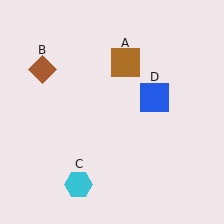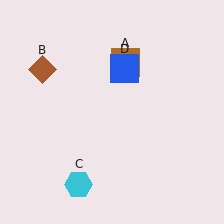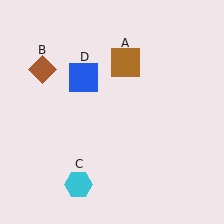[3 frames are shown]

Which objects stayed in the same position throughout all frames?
Brown square (object A) and brown diamond (object B) and cyan hexagon (object C) remained stationary.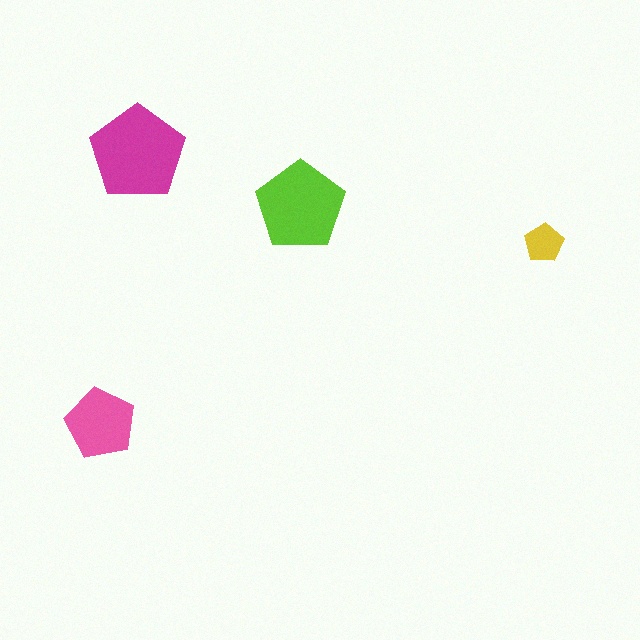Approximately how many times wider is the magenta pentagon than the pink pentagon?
About 1.5 times wider.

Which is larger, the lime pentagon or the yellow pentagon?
The lime one.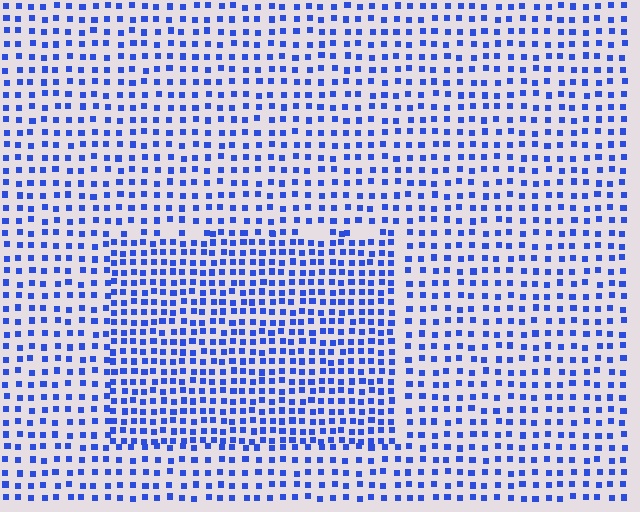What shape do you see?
I see a rectangle.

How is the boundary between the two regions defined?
The boundary is defined by a change in element density (approximately 1.6x ratio). All elements are the same color, size, and shape.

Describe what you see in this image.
The image contains small blue elements arranged at two different densities. A rectangle-shaped region is visible where the elements are more densely packed than the surrounding area.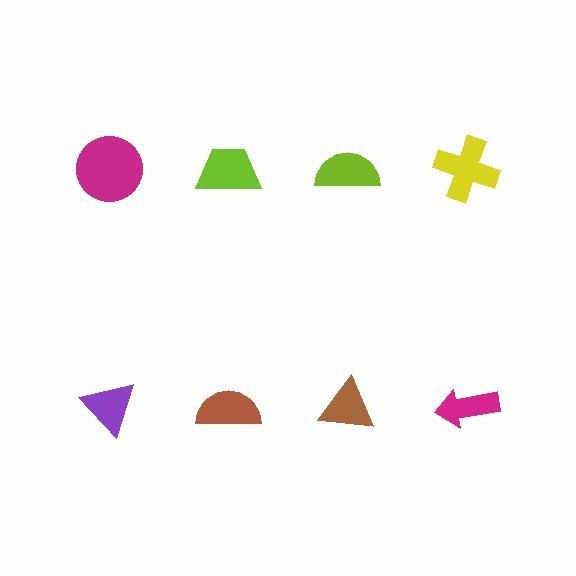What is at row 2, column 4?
A magenta arrow.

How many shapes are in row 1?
4 shapes.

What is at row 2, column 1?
A purple triangle.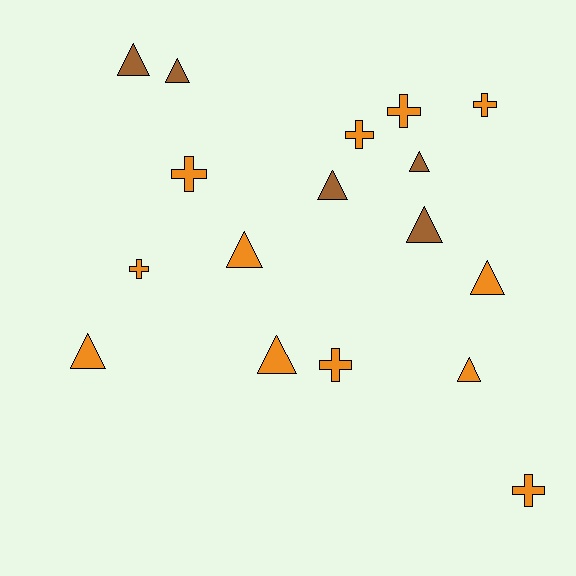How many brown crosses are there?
There are no brown crosses.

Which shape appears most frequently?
Triangle, with 10 objects.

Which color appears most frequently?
Orange, with 12 objects.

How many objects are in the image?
There are 17 objects.